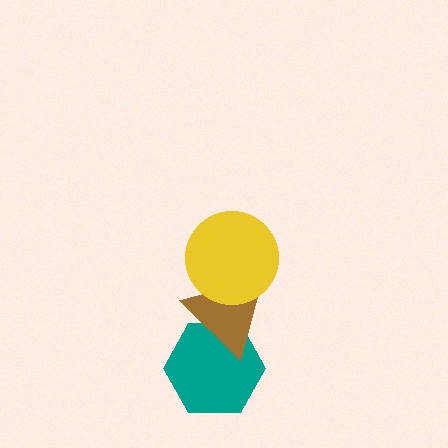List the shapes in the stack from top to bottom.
From top to bottom: the yellow circle, the brown triangle, the teal hexagon.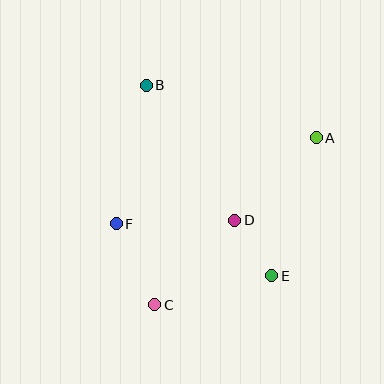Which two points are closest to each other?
Points D and E are closest to each other.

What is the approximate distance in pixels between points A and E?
The distance between A and E is approximately 145 pixels.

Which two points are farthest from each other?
Points A and C are farthest from each other.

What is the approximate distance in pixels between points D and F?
The distance between D and F is approximately 118 pixels.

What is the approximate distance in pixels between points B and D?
The distance between B and D is approximately 162 pixels.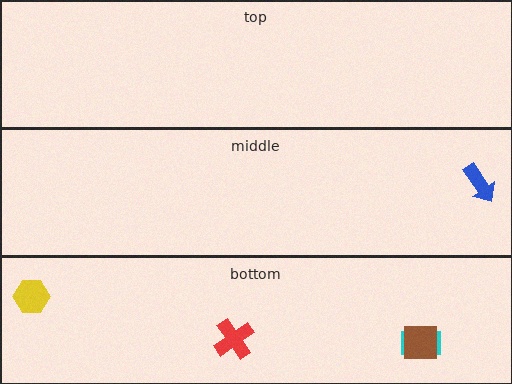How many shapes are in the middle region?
1.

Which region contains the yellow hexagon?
The bottom region.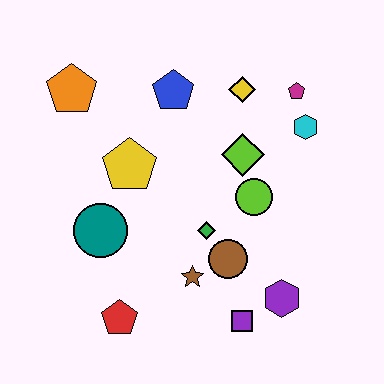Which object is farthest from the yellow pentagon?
The purple hexagon is farthest from the yellow pentagon.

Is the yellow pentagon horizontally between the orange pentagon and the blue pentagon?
Yes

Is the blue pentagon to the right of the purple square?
No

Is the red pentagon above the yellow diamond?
No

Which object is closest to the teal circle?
The yellow pentagon is closest to the teal circle.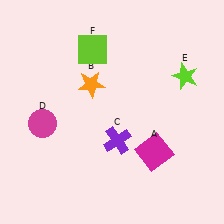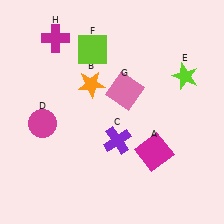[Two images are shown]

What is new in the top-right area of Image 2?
A pink square (G) was added in the top-right area of Image 2.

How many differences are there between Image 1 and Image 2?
There are 2 differences between the two images.